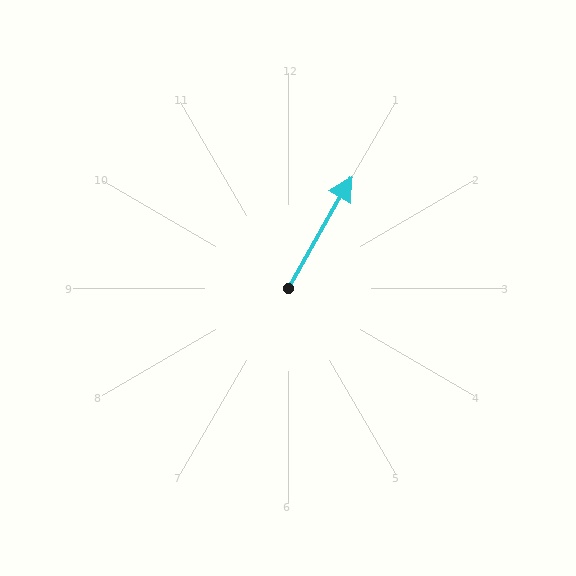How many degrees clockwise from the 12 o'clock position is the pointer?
Approximately 30 degrees.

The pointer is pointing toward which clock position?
Roughly 1 o'clock.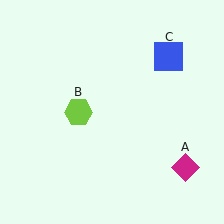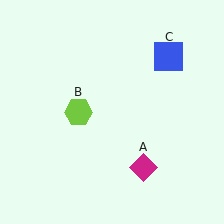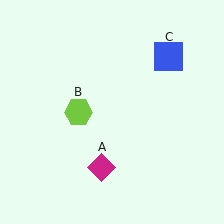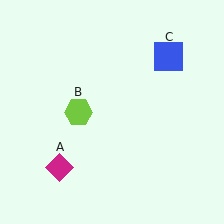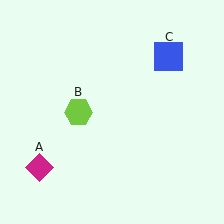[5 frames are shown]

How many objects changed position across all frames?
1 object changed position: magenta diamond (object A).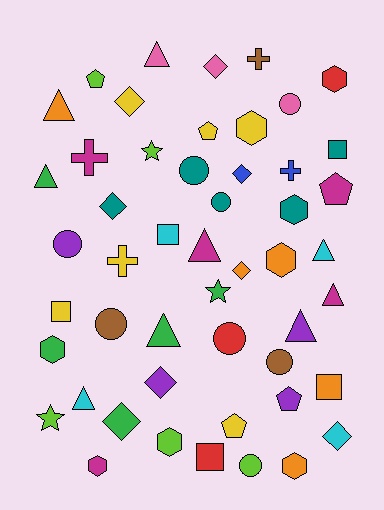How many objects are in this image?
There are 50 objects.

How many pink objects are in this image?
There are 3 pink objects.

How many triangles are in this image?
There are 9 triangles.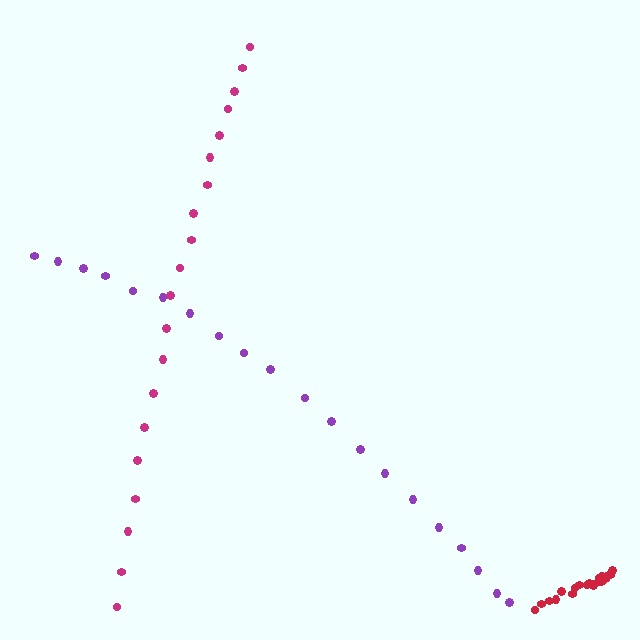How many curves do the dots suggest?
There are 3 distinct paths.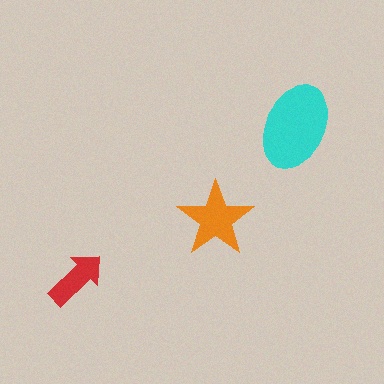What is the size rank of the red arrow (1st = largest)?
3rd.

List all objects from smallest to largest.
The red arrow, the orange star, the cyan ellipse.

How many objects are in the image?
There are 3 objects in the image.